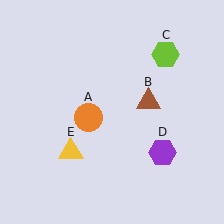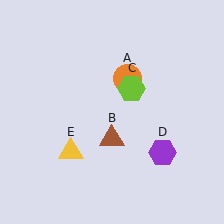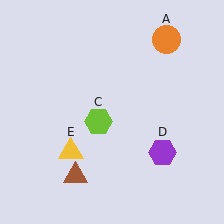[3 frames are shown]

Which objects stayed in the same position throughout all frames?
Purple hexagon (object D) and yellow triangle (object E) remained stationary.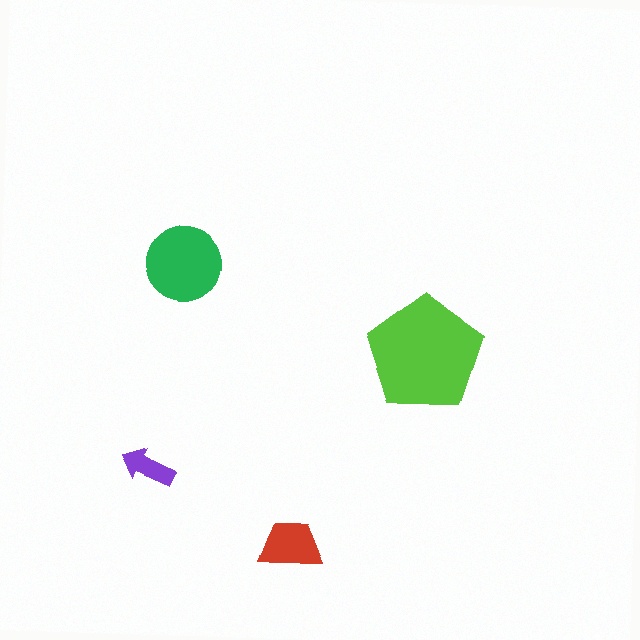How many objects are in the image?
There are 4 objects in the image.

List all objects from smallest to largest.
The purple arrow, the red trapezoid, the green circle, the lime pentagon.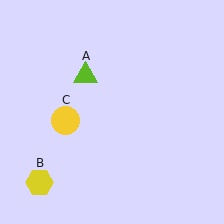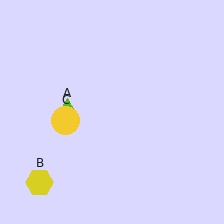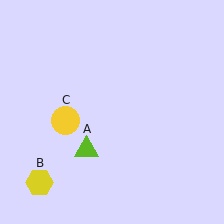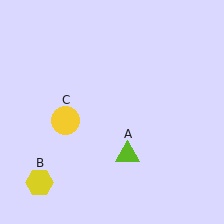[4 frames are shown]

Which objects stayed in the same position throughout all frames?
Yellow hexagon (object B) and yellow circle (object C) remained stationary.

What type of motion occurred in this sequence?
The lime triangle (object A) rotated counterclockwise around the center of the scene.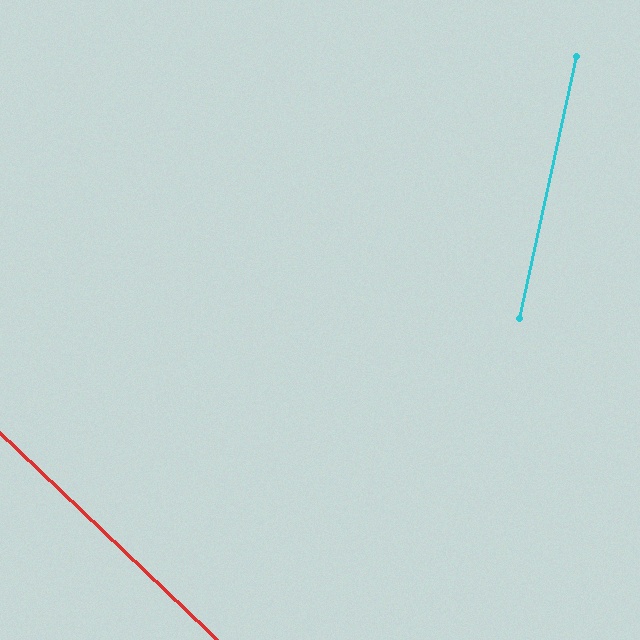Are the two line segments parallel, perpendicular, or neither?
Neither parallel nor perpendicular — they differ by about 59°.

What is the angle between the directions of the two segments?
Approximately 59 degrees.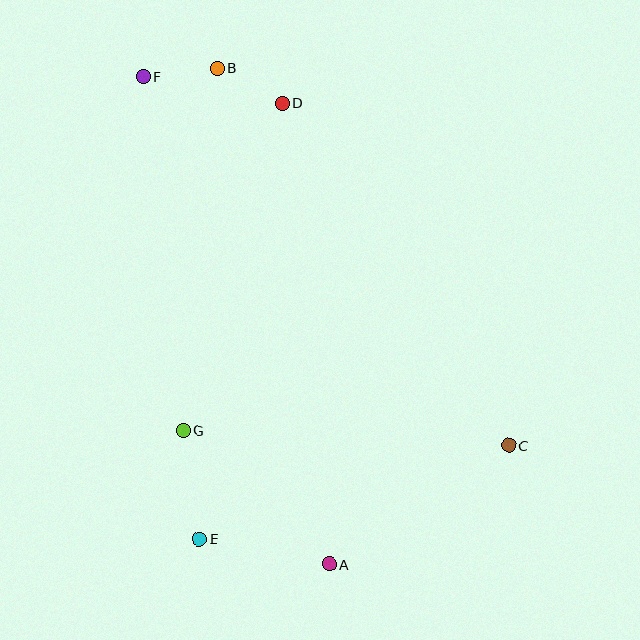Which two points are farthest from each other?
Points A and F are farthest from each other.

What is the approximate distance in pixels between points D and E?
The distance between D and E is approximately 444 pixels.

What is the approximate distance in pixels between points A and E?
The distance between A and E is approximately 132 pixels.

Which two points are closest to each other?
Points B and D are closest to each other.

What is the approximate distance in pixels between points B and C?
The distance between B and C is approximately 477 pixels.